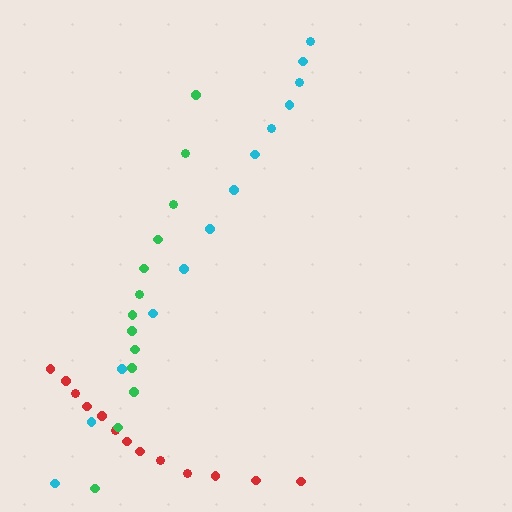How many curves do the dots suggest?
There are 3 distinct paths.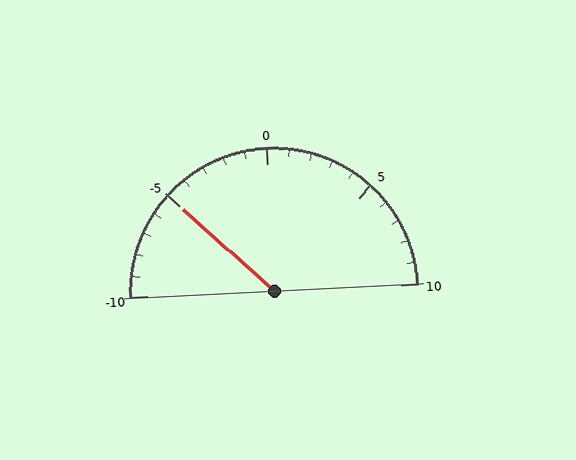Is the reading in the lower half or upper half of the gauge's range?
The reading is in the lower half of the range (-10 to 10).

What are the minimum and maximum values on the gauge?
The gauge ranges from -10 to 10.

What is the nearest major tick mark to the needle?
The nearest major tick mark is -5.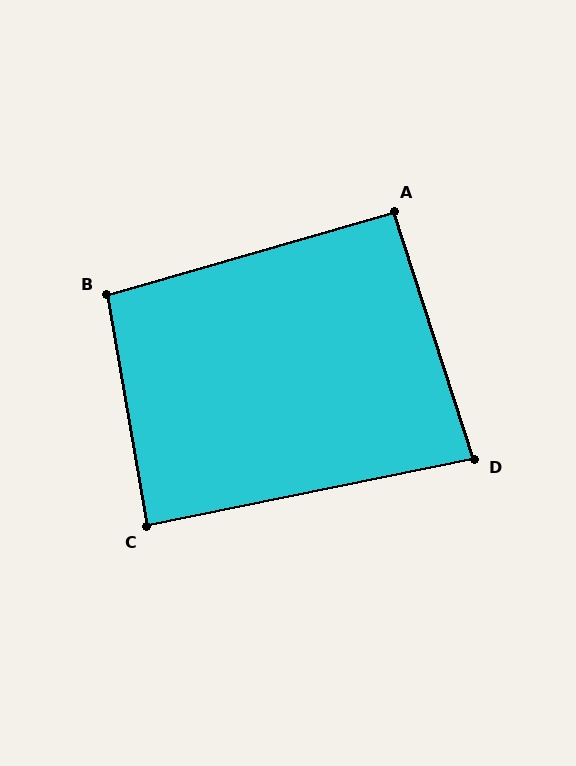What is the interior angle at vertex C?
Approximately 88 degrees (approximately right).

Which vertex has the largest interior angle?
B, at approximately 96 degrees.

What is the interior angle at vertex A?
Approximately 92 degrees (approximately right).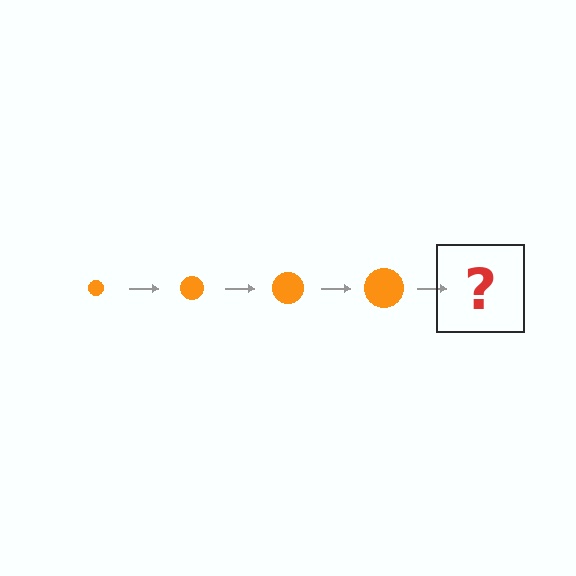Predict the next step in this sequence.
The next step is an orange circle, larger than the previous one.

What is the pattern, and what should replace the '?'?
The pattern is that the circle gets progressively larger each step. The '?' should be an orange circle, larger than the previous one.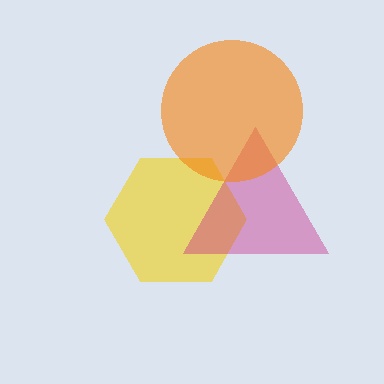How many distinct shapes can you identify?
There are 3 distinct shapes: a yellow hexagon, a magenta triangle, an orange circle.